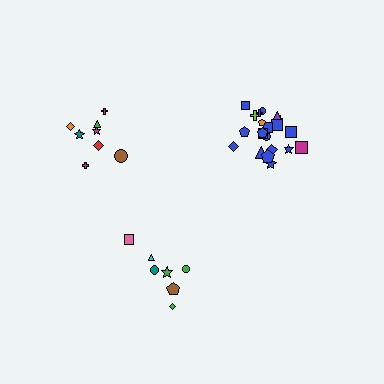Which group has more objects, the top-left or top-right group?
The top-right group.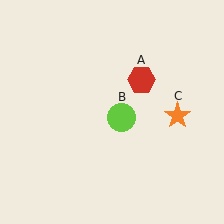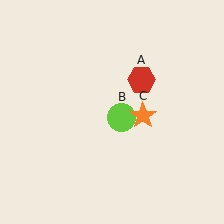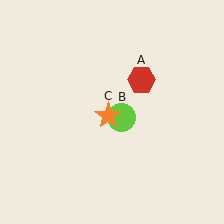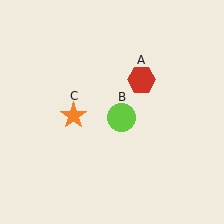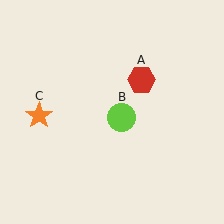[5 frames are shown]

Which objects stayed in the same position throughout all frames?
Red hexagon (object A) and lime circle (object B) remained stationary.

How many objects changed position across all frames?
1 object changed position: orange star (object C).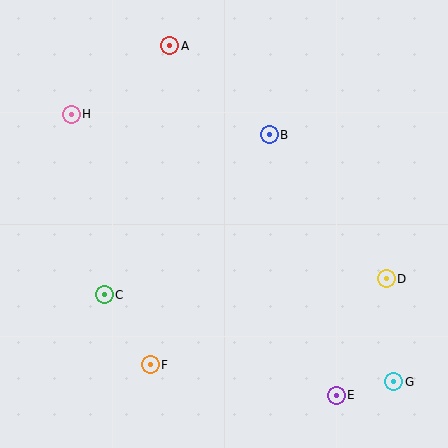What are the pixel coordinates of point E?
Point E is at (336, 395).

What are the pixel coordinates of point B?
Point B is at (269, 135).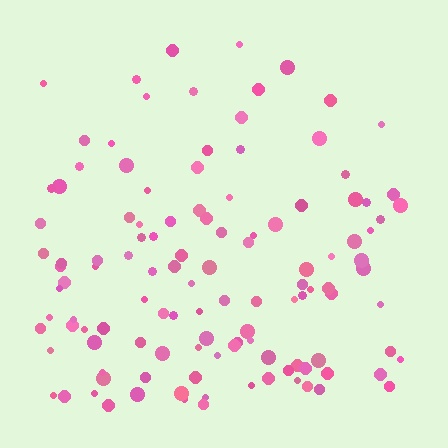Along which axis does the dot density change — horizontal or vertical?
Vertical.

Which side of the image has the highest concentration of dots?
The bottom.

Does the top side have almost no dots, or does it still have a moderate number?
Still a moderate number, just noticeably fewer than the bottom.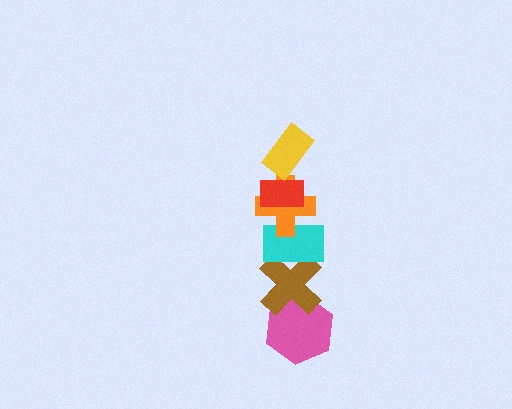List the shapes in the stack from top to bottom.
From top to bottom: the yellow rectangle, the red rectangle, the orange cross, the cyan rectangle, the brown cross, the pink hexagon.